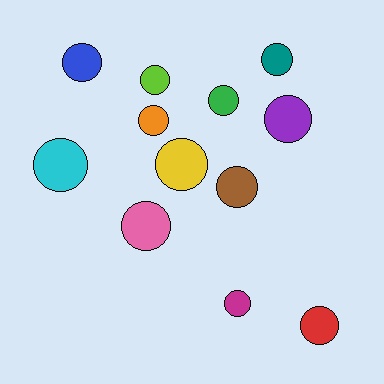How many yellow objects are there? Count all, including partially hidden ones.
There is 1 yellow object.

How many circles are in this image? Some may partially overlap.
There are 12 circles.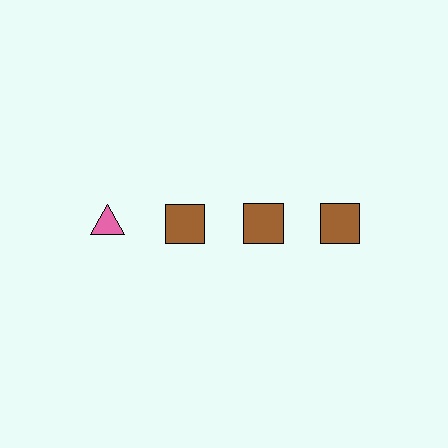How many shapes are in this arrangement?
There are 4 shapes arranged in a grid pattern.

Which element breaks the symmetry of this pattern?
The pink triangle in the top row, leftmost column breaks the symmetry. All other shapes are brown squares.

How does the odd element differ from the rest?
It differs in both color (pink instead of brown) and shape (triangle instead of square).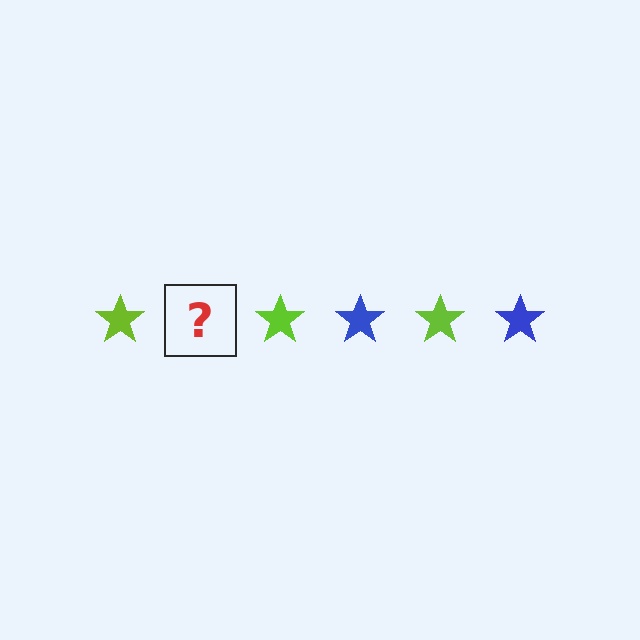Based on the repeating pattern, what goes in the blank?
The blank should be a blue star.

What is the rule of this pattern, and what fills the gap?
The rule is that the pattern cycles through lime, blue stars. The gap should be filled with a blue star.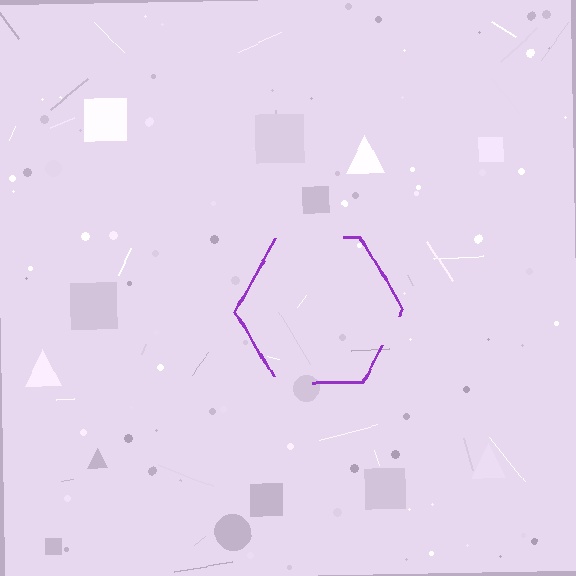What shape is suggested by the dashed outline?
The dashed outline suggests a hexagon.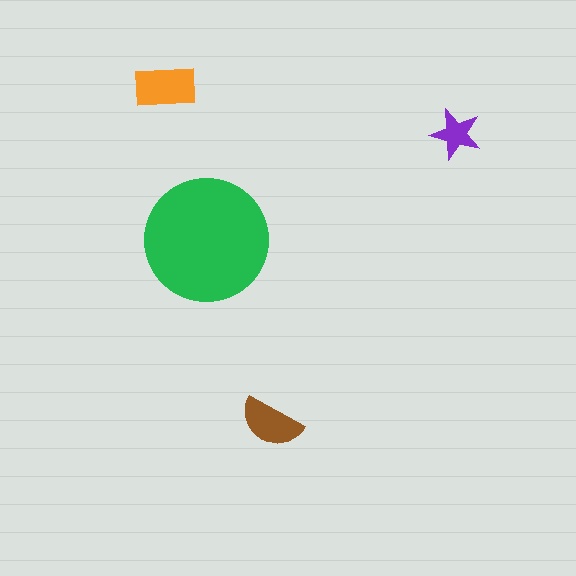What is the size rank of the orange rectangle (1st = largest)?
2nd.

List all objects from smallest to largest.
The purple star, the brown semicircle, the orange rectangle, the green circle.